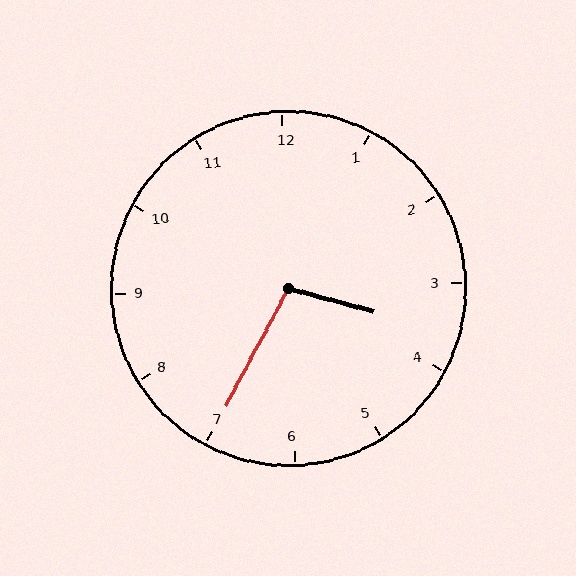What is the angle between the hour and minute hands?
Approximately 102 degrees.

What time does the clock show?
3:35.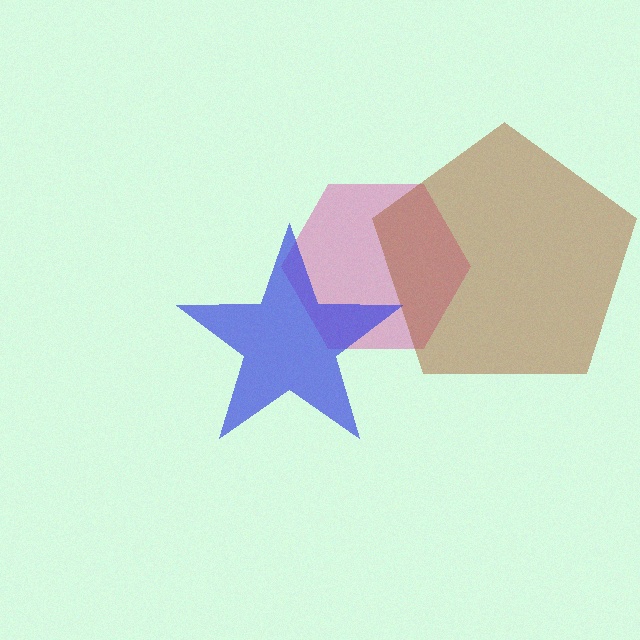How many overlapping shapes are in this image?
There are 3 overlapping shapes in the image.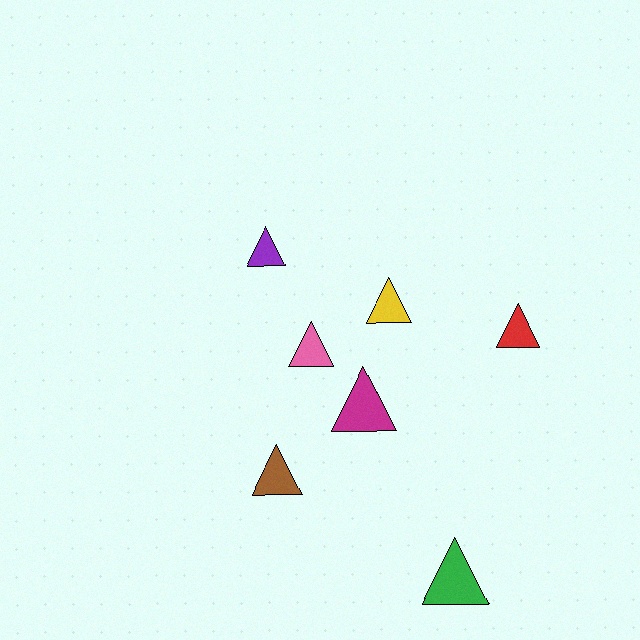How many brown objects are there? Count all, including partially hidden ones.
There is 1 brown object.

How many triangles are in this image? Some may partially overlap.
There are 7 triangles.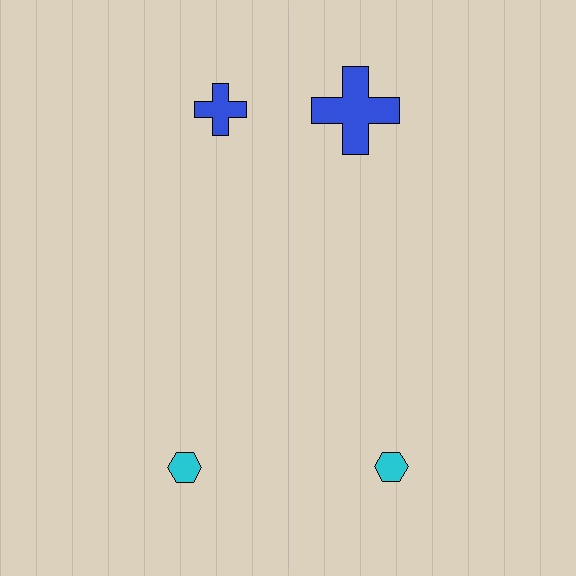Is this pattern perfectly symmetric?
No, the pattern is not perfectly symmetric. The blue cross on the right side has a different size than its mirror counterpart.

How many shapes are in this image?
There are 4 shapes in this image.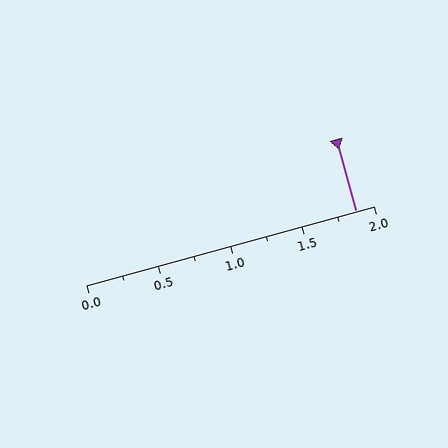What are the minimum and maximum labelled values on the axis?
The axis runs from 0.0 to 2.0.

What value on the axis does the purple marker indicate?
The marker indicates approximately 1.88.